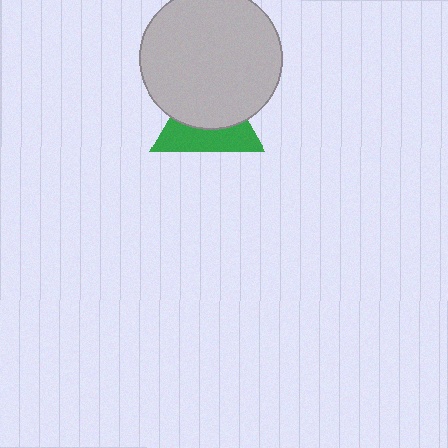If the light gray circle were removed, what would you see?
You would see the complete green triangle.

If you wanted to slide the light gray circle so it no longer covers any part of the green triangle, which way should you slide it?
Slide it up — that is the most direct way to separate the two shapes.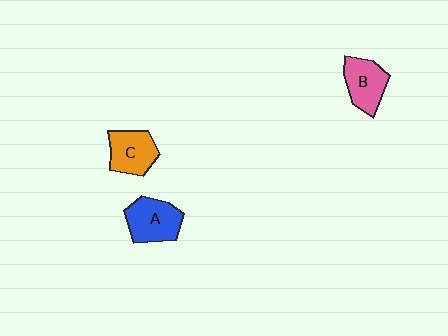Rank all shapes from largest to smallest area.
From largest to smallest: A (blue), C (orange), B (pink).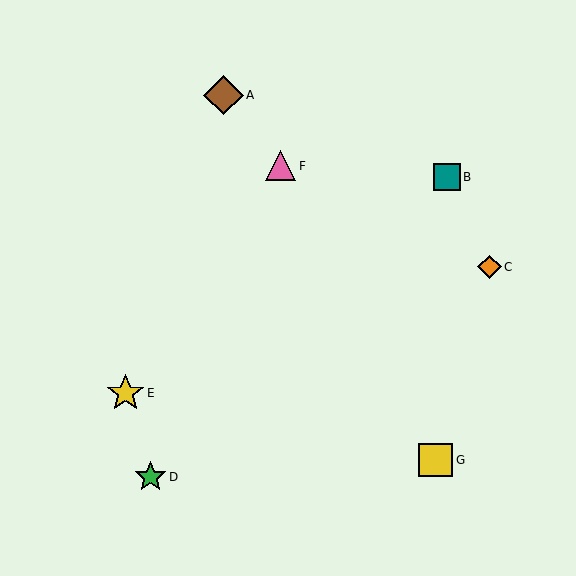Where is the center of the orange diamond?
The center of the orange diamond is at (490, 267).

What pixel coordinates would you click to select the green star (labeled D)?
Click at (151, 477) to select the green star D.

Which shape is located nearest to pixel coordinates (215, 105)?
The brown diamond (labeled A) at (224, 95) is nearest to that location.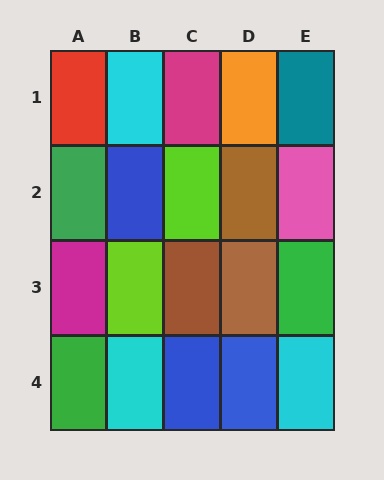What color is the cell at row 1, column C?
Magenta.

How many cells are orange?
1 cell is orange.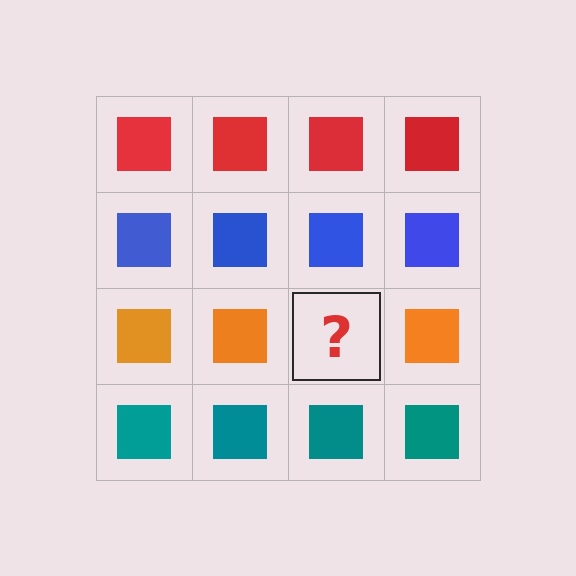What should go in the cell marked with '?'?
The missing cell should contain an orange square.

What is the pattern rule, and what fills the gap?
The rule is that each row has a consistent color. The gap should be filled with an orange square.